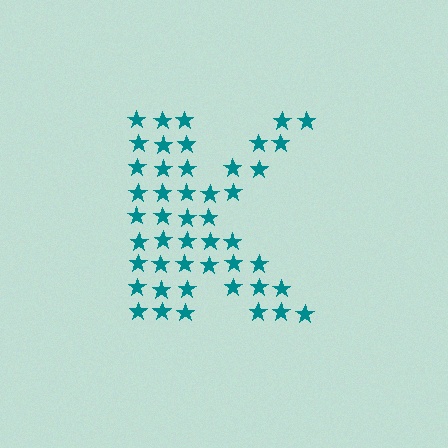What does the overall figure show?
The overall figure shows the letter K.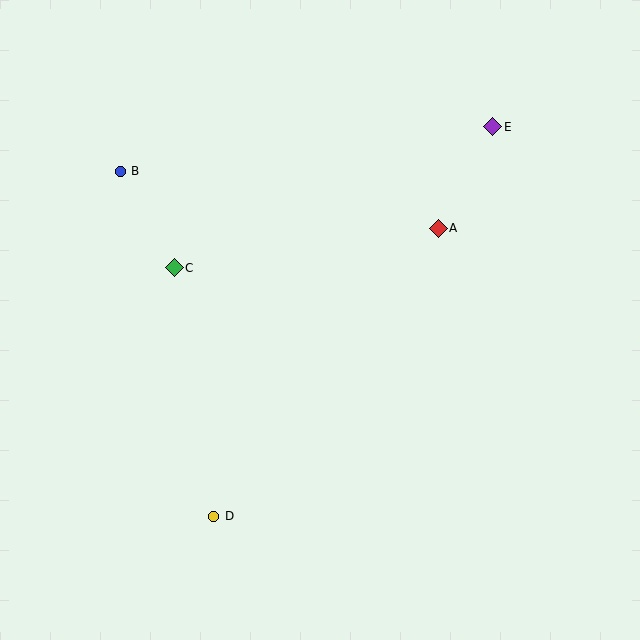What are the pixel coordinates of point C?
Point C is at (174, 268).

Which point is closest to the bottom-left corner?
Point D is closest to the bottom-left corner.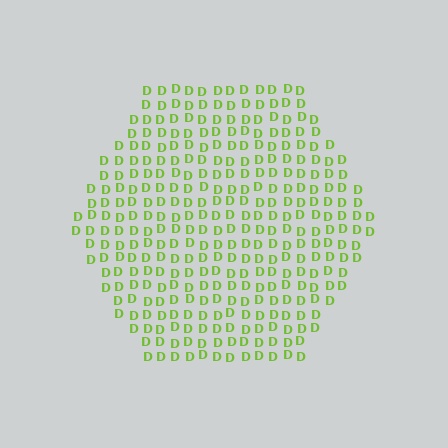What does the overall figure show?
The overall figure shows a hexagon.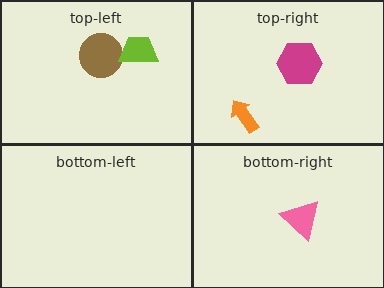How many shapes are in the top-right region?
2.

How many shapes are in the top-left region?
2.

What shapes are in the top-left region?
The brown circle, the lime trapezoid.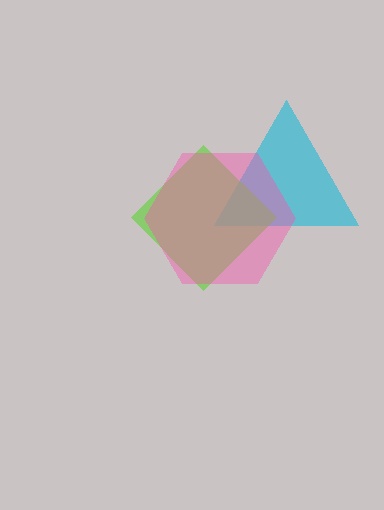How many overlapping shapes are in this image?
There are 3 overlapping shapes in the image.